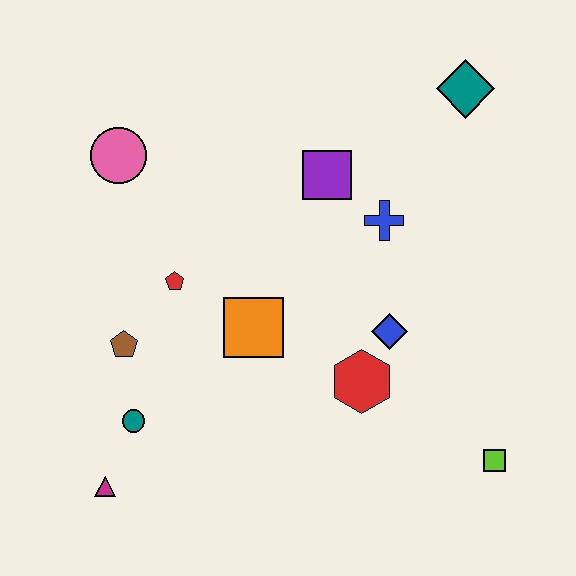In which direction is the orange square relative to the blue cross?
The orange square is to the left of the blue cross.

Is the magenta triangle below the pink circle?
Yes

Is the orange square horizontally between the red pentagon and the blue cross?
Yes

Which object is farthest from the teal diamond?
The magenta triangle is farthest from the teal diamond.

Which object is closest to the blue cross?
The purple square is closest to the blue cross.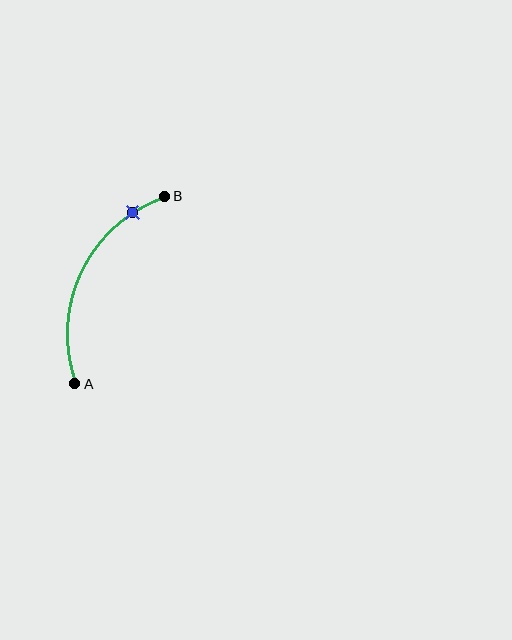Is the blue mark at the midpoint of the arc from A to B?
No. The blue mark lies on the arc but is closer to endpoint B. The arc midpoint would be at the point on the curve equidistant along the arc from both A and B.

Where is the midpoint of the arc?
The arc midpoint is the point on the curve farthest from the straight line joining A and B. It sits to the left of that line.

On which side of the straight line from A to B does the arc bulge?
The arc bulges to the left of the straight line connecting A and B.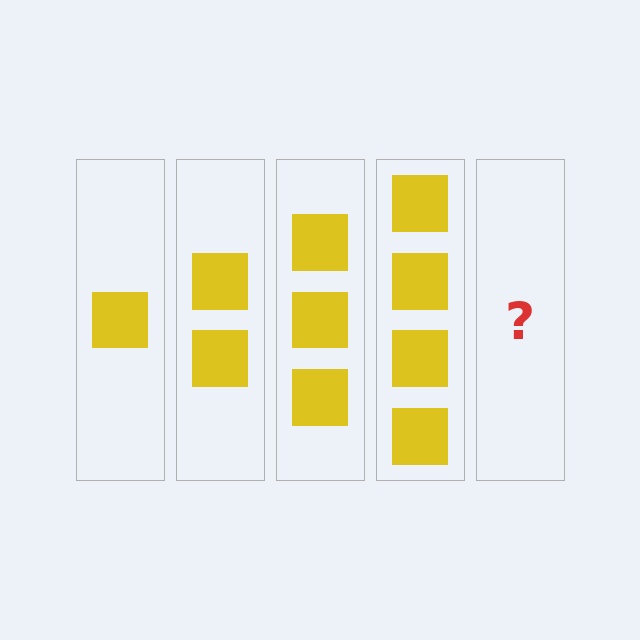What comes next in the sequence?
The next element should be 5 squares.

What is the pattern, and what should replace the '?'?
The pattern is that each step adds one more square. The '?' should be 5 squares.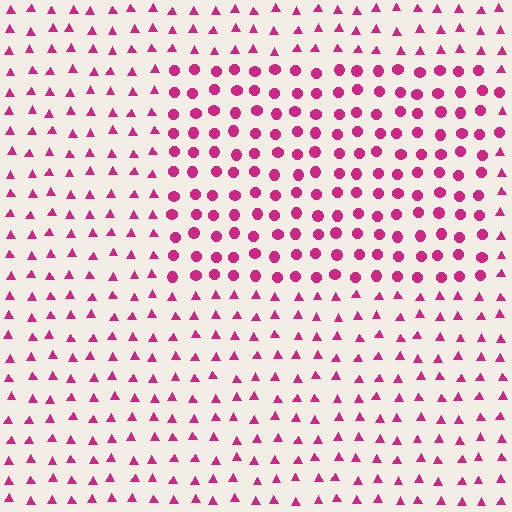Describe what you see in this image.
The image is filled with small magenta elements arranged in a uniform grid. A rectangle-shaped region contains circles, while the surrounding area contains triangles. The boundary is defined purely by the change in element shape.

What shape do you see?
I see a rectangle.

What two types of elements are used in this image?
The image uses circles inside the rectangle region and triangles outside it.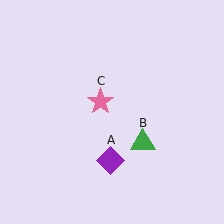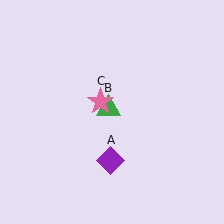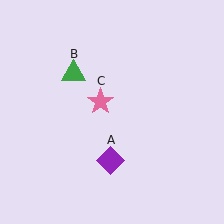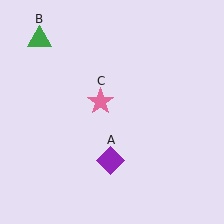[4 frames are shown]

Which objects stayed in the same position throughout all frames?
Purple diamond (object A) and pink star (object C) remained stationary.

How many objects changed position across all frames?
1 object changed position: green triangle (object B).